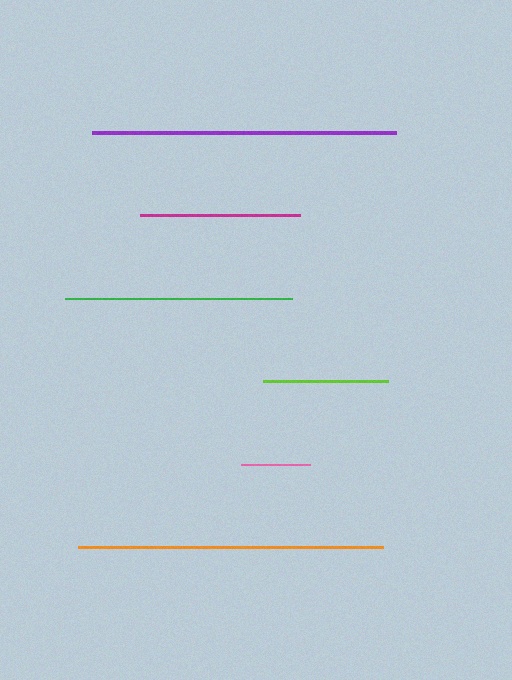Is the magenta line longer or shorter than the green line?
The green line is longer than the magenta line.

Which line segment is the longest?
The orange line is the longest at approximately 305 pixels.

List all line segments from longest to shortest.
From longest to shortest: orange, purple, green, magenta, lime, pink.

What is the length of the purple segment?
The purple segment is approximately 304 pixels long.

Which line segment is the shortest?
The pink line is the shortest at approximately 69 pixels.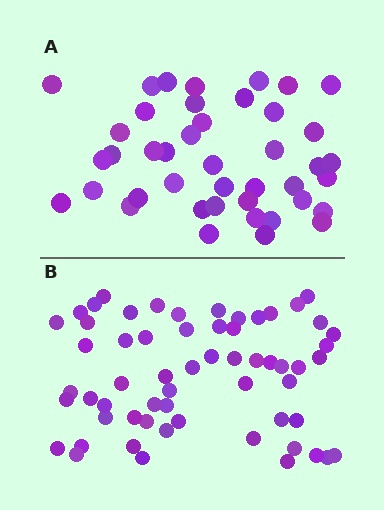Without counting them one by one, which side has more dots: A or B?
Region B (the bottom region) has more dots.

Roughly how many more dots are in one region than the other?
Region B has approximately 20 more dots than region A.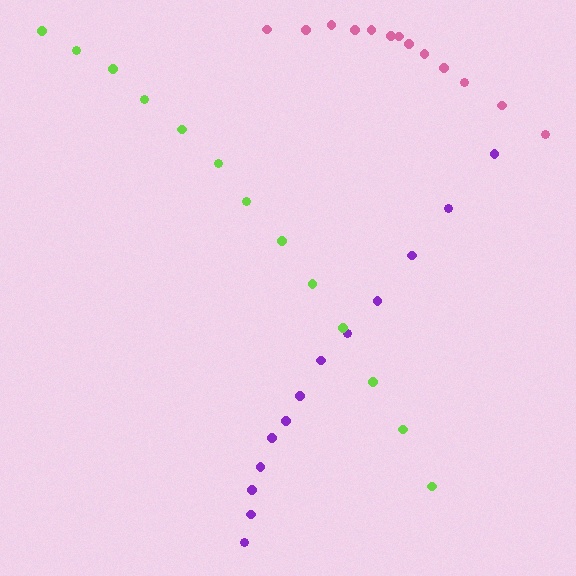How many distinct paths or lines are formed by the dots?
There are 3 distinct paths.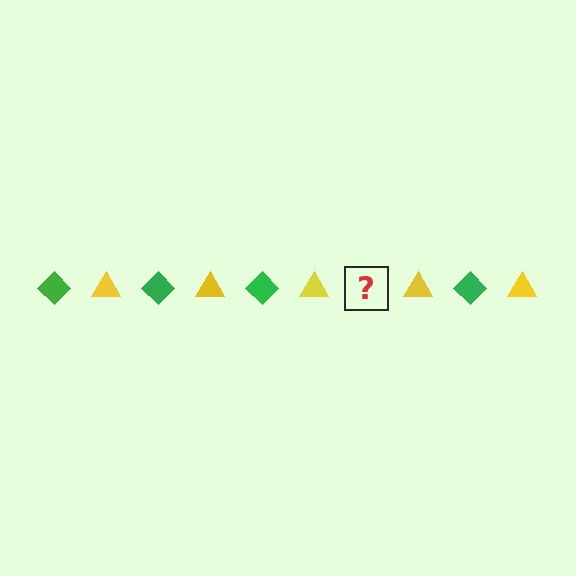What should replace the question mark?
The question mark should be replaced with a green diamond.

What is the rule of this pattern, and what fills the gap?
The rule is that the pattern alternates between green diamond and yellow triangle. The gap should be filled with a green diamond.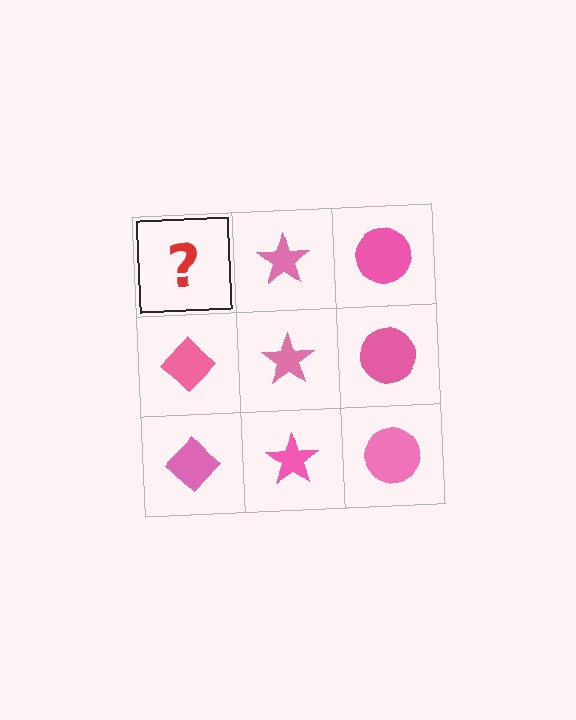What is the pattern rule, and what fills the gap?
The rule is that each column has a consistent shape. The gap should be filled with a pink diamond.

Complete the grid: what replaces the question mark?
The question mark should be replaced with a pink diamond.